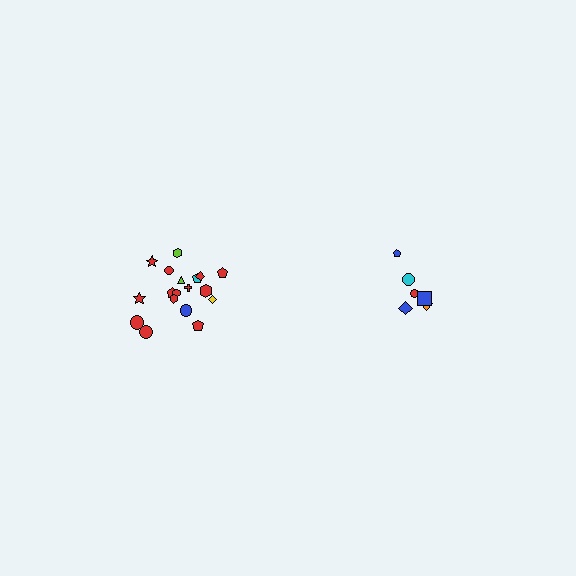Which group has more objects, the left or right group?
The left group.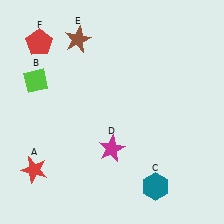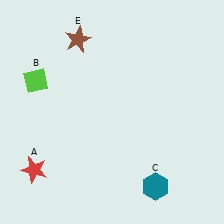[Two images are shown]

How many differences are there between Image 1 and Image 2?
There are 2 differences between the two images.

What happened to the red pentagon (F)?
The red pentagon (F) was removed in Image 2. It was in the top-left area of Image 1.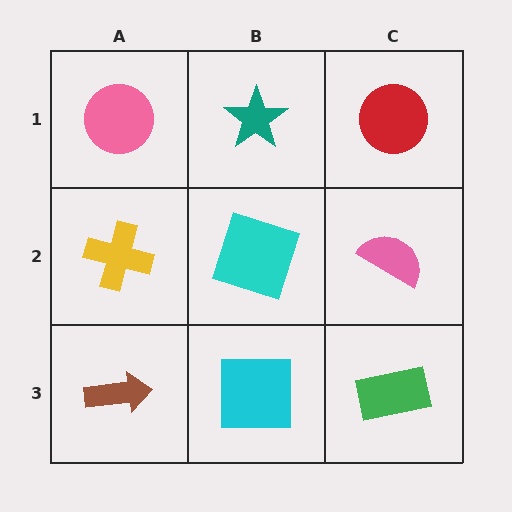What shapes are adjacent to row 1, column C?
A pink semicircle (row 2, column C), a teal star (row 1, column B).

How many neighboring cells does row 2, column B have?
4.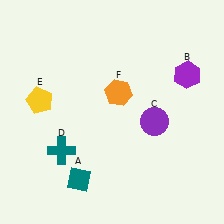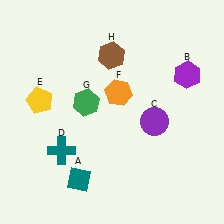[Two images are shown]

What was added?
A green hexagon (G), a brown hexagon (H) were added in Image 2.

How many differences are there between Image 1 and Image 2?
There are 2 differences between the two images.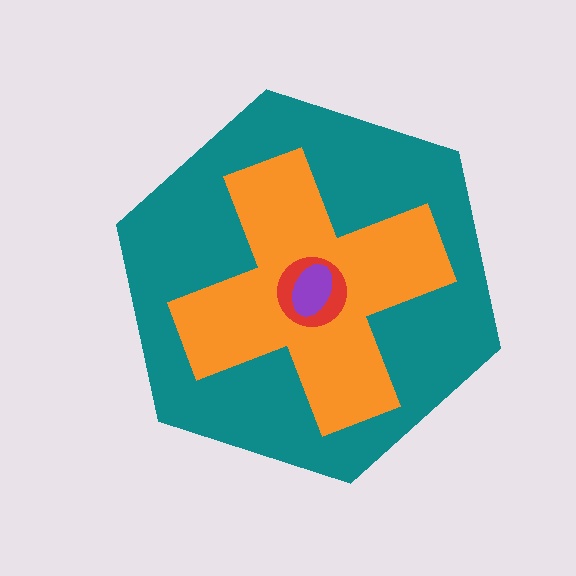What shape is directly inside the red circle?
The purple ellipse.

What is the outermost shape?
The teal hexagon.